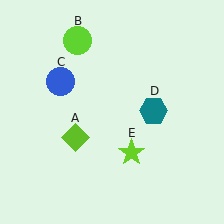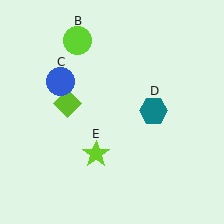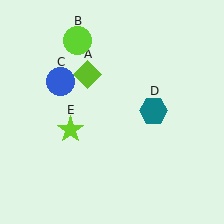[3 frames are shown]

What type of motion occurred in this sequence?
The lime diamond (object A), lime star (object E) rotated clockwise around the center of the scene.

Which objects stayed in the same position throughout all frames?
Lime circle (object B) and blue circle (object C) and teal hexagon (object D) remained stationary.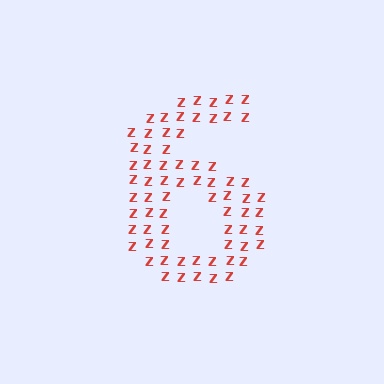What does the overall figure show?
The overall figure shows the digit 6.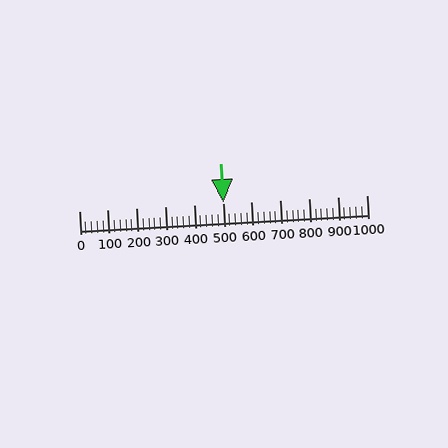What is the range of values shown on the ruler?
The ruler shows values from 0 to 1000.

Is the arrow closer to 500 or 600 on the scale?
The arrow is closer to 500.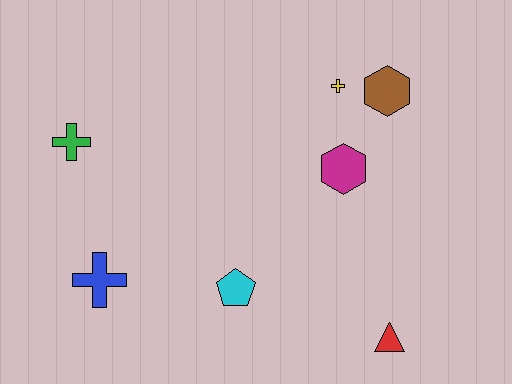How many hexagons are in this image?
There are 2 hexagons.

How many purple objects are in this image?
There are no purple objects.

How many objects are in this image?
There are 7 objects.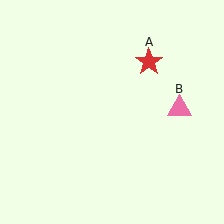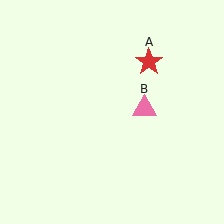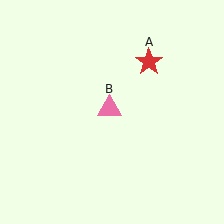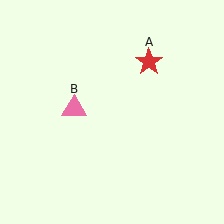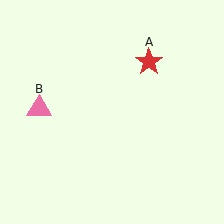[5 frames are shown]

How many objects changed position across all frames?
1 object changed position: pink triangle (object B).